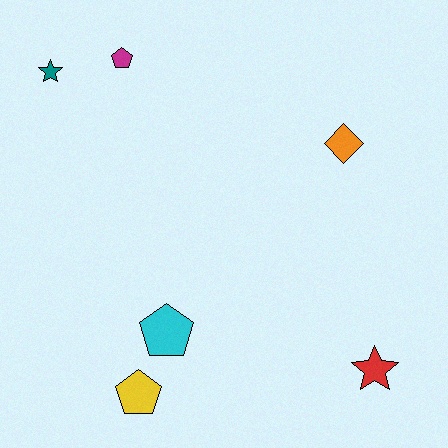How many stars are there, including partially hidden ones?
There are 2 stars.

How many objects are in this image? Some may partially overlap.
There are 6 objects.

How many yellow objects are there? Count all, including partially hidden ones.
There is 1 yellow object.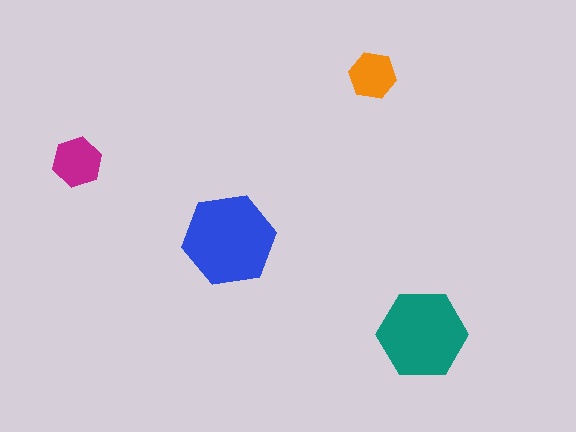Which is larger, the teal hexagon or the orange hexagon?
The teal one.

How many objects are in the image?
There are 4 objects in the image.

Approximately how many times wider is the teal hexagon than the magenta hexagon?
About 2 times wider.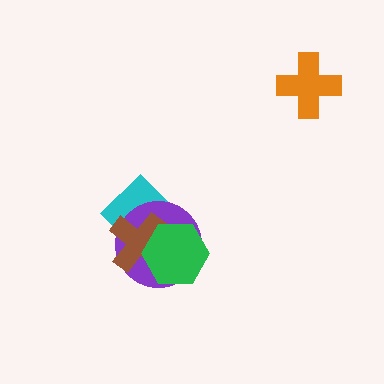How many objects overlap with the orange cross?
0 objects overlap with the orange cross.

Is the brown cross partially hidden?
Yes, it is partially covered by another shape.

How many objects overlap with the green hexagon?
3 objects overlap with the green hexagon.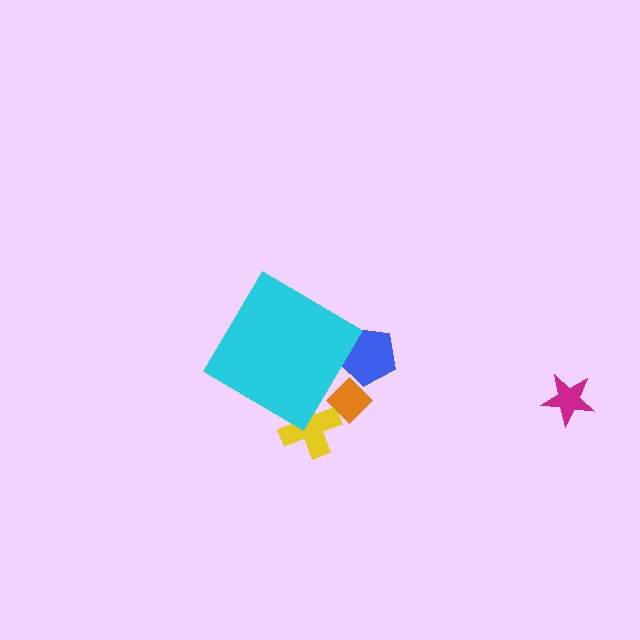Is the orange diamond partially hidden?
Yes, the orange diamond is partially hidden behind the cyan diamond.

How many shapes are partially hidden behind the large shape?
3 shapes are partially hidden.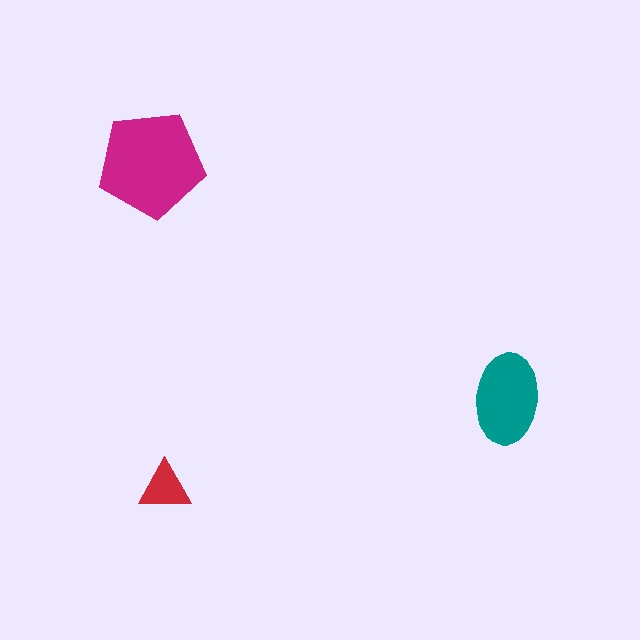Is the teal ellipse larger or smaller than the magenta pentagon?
Smaller.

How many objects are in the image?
There are 3 objects in the image.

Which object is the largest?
The magenta pentagon.